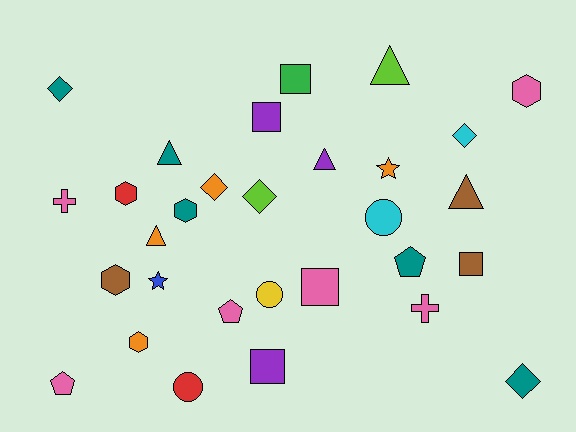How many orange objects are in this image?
There are 4 orange objects.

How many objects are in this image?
There are 30 objects.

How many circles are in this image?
There are 3 circles.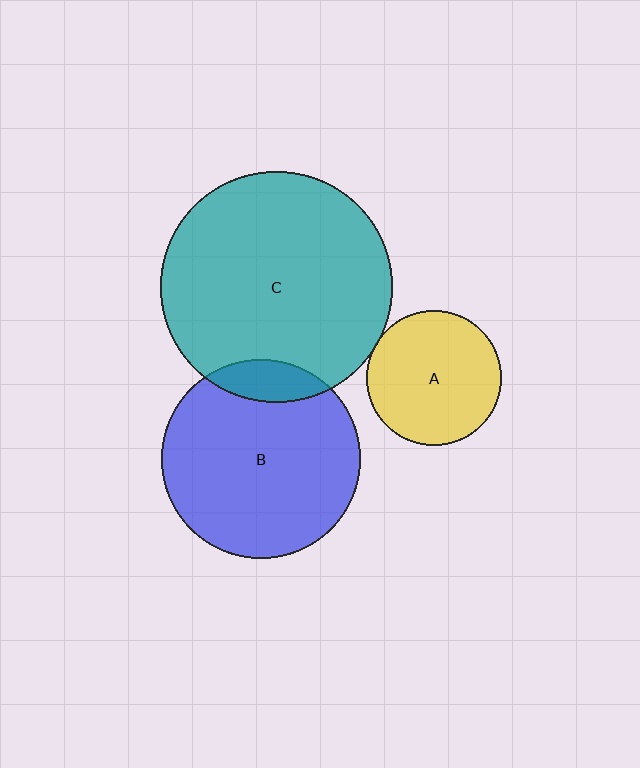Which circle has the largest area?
Circle C (teal).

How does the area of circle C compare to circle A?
Approximately 2.9 times.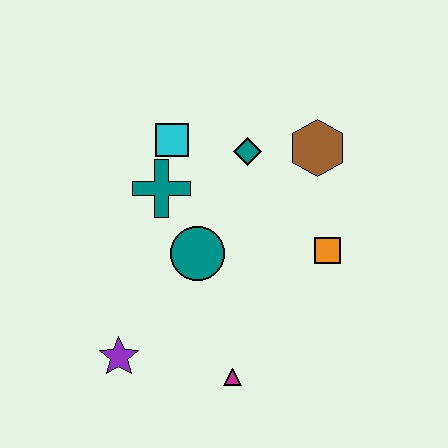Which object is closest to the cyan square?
The teal cross is closest to the cyan square.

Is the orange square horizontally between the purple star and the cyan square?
No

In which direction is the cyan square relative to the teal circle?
The cyan square is above the teal circle.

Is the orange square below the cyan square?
Yes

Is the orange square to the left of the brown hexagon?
No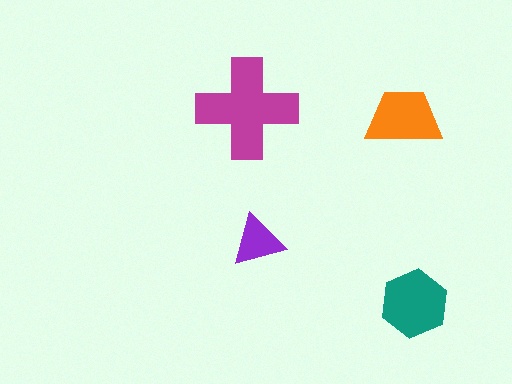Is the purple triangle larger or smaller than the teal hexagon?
Smaller.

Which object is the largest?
The magenta cross.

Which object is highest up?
The magenta cross is topmost.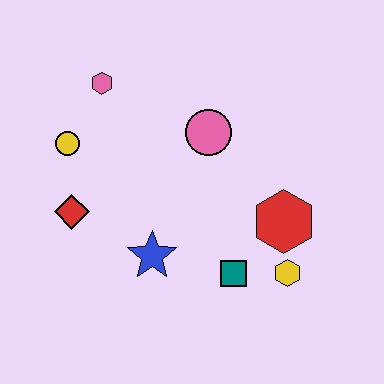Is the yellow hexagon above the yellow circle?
No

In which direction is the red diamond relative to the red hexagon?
The red diamond is to the left of the red hexagon.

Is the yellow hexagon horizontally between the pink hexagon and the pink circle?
No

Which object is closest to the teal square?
The yellow hexagon is closest to the teal square.